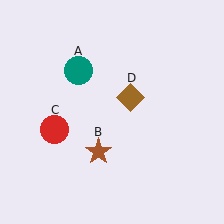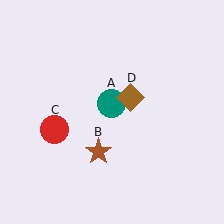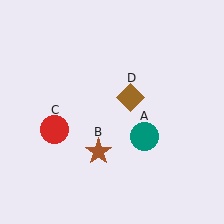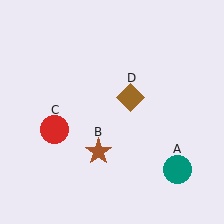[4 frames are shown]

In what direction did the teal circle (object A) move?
The teal circle (object A) moved down and to the right.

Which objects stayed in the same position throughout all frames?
Brown star (object B) and red circle (object C) and brown diamond (object D) remained stationary.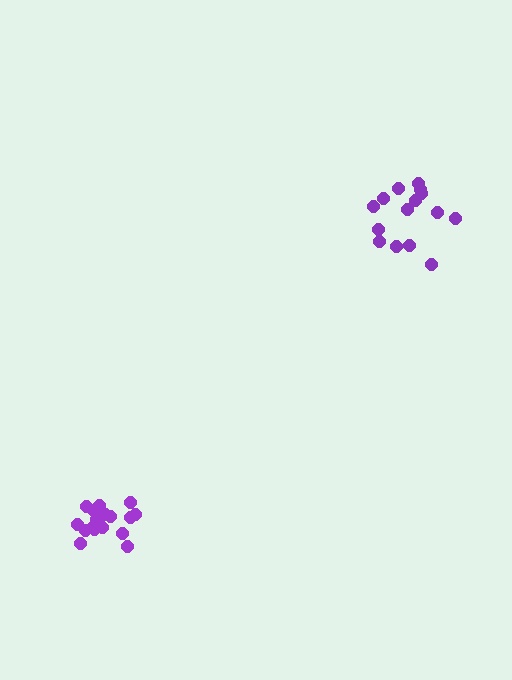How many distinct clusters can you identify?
There are 2 distinct clusters.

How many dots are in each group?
Group 1: 15 dots, Group 2: 18 dots (33 total).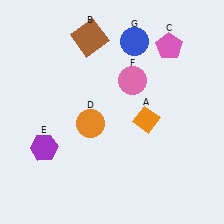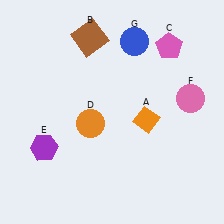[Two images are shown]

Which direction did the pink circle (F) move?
The pink circle (F) moved right.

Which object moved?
The pink circle (F) moved right.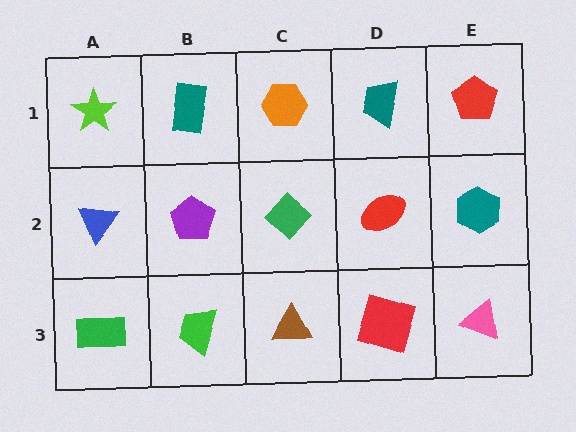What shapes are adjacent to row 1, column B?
A purple pentagon (row 2, column B), a lime star (row 1, column A), an orange hexagon (row 1, column C).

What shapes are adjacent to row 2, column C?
An orange hexagon (row 1, column C), a brown triangle (row 3, column C), a purple pentagon (row 2, column B), a red ellipse (row 2, column D).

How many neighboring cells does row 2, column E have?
3.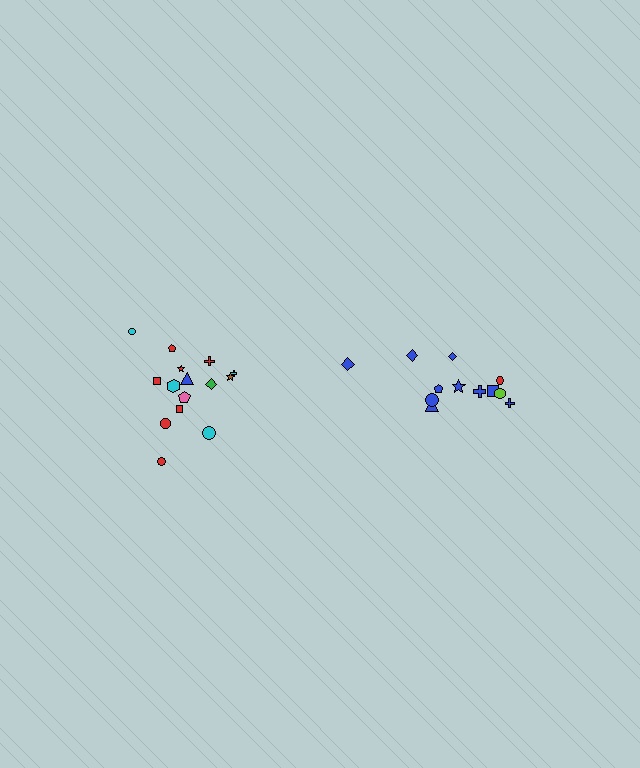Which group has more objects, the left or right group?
The left group.